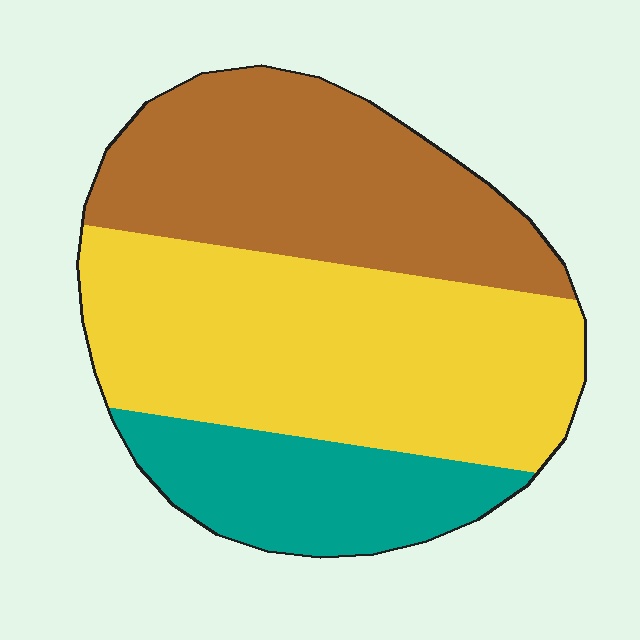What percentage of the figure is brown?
Brown covers about 35% of the figure.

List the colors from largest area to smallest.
From largest to smallest: yellow, brown, teal.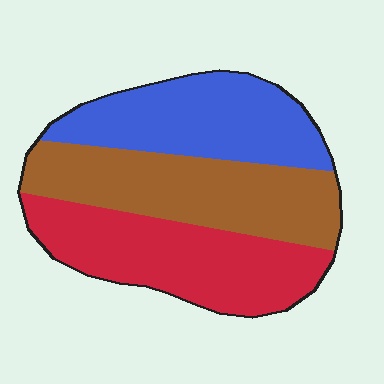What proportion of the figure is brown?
Brown covers 35% of the figure.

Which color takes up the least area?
Blue, at roughly 30%.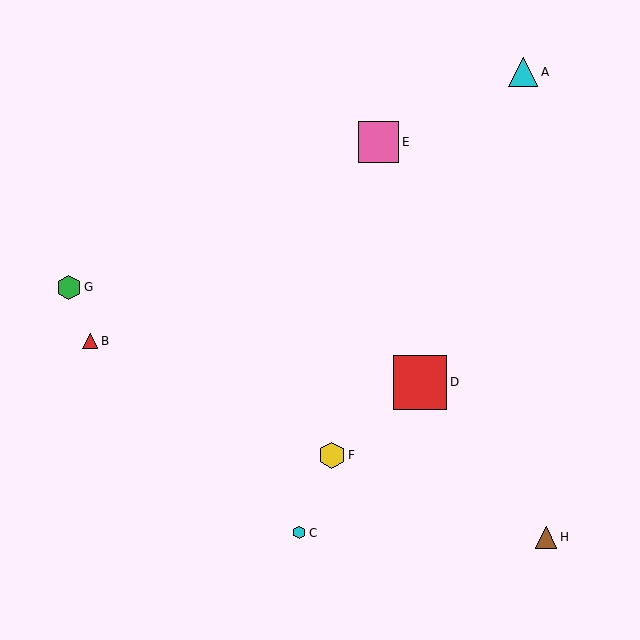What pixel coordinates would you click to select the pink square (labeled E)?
Click at (378, 142) to select the pink square E.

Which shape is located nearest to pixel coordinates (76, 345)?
The red triangle (labeled B) at (90, 341) is nearest to that location.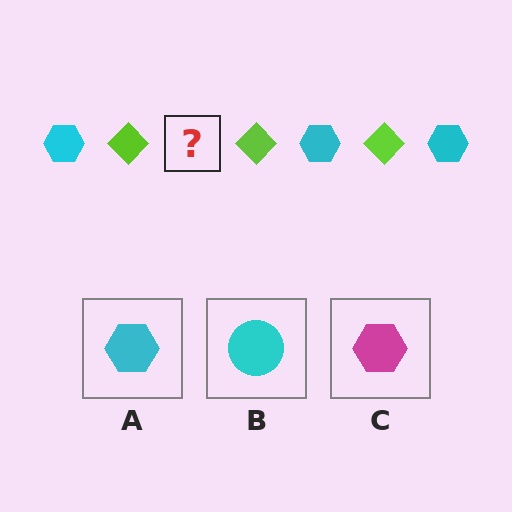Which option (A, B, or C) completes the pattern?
A.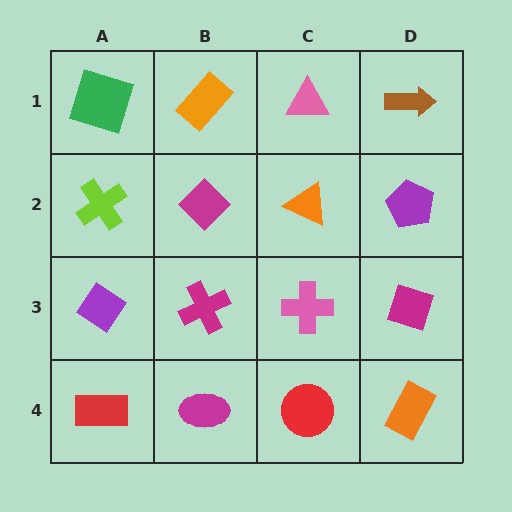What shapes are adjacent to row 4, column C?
A pink cross (row 3, column C), a magenta ellipse (row 4, column B), an orange rectangle (row 4, column D).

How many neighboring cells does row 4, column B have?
3.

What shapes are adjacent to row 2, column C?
A pink triangle (row 1, column C), a pink cross (row 3, column C), a magenta diamond (row 2, column B), a purple pentagon (row 2, column D).